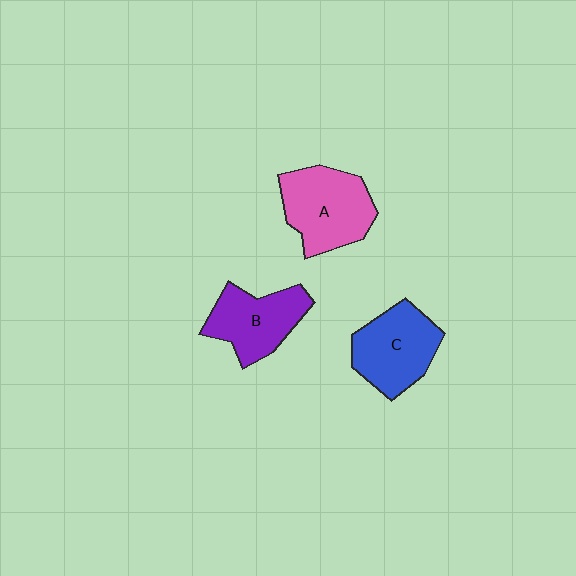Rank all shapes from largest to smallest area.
From largest to smallest: A (pink), C (blue), B (purple).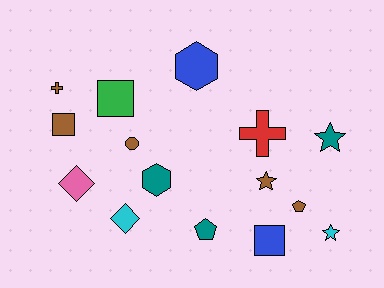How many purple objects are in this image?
There are no purple objects.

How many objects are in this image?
There are 15 objects.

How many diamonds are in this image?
There are 2 diamonds.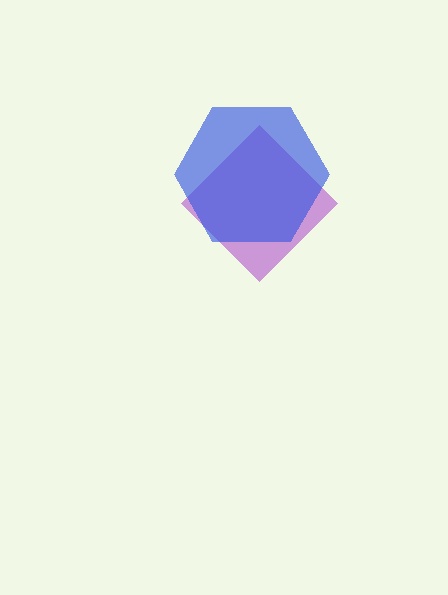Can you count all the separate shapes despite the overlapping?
Yes, there are 2 separate shapes.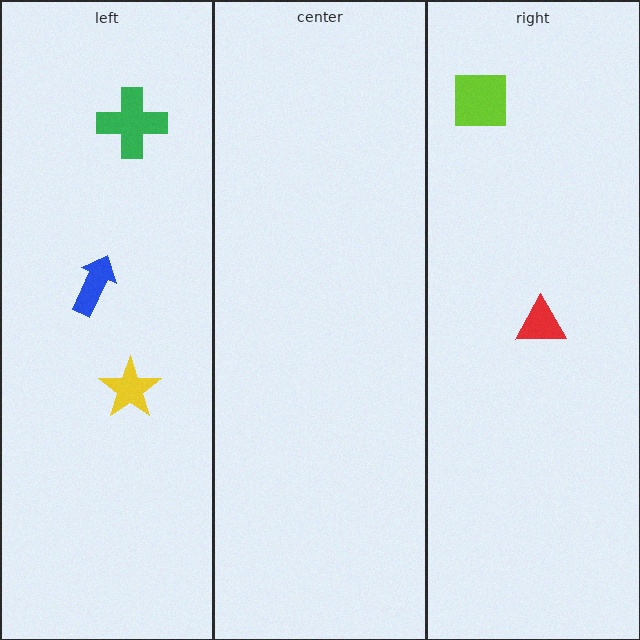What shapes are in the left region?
The blue arrow, the yellow star, the green cross.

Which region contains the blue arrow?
The left region.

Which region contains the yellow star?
The left region.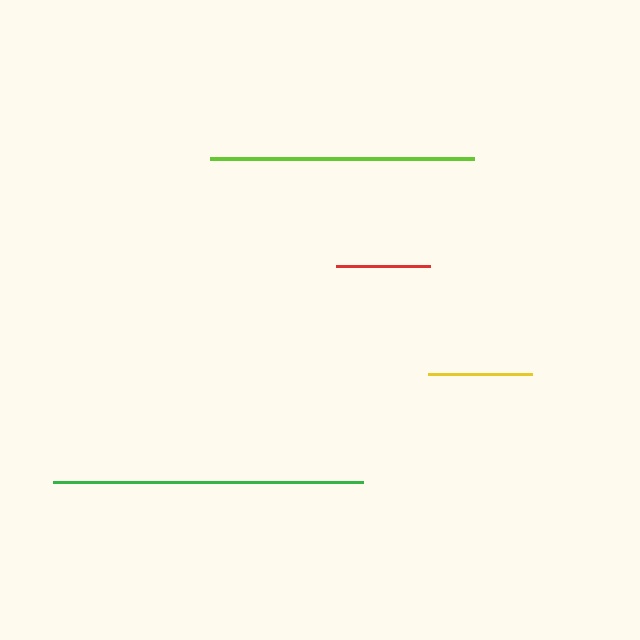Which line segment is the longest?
The green line is the longest at approximately 310 pixels.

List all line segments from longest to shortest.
From longest to shortest: green, lime, yellow, red.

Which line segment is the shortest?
The red line is the shortest at approximately 94 pixels.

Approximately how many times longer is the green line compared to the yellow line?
The green line is approximately 3.0 times the length of the yellow line.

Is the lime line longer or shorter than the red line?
The lime line is longer than the red line.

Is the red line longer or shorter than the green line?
The green line is longer than the red line.